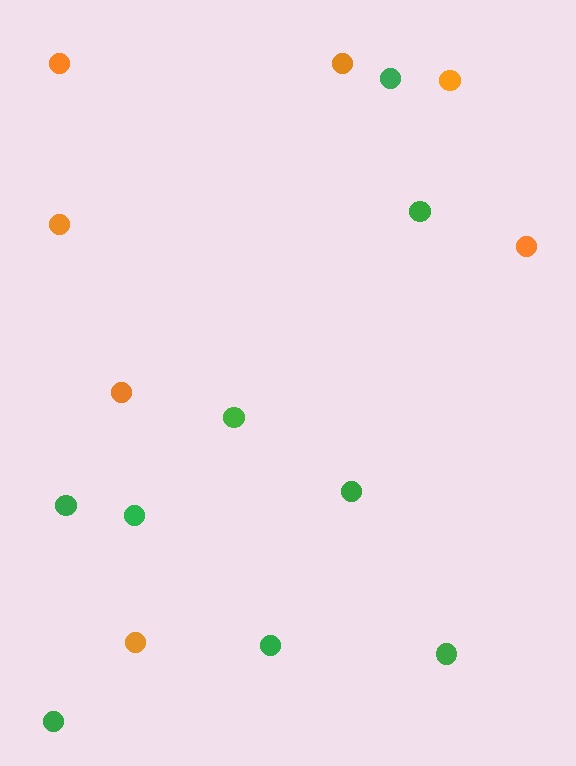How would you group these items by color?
There are 2 groups: one group of green circles (9) and one group of orange circles (7).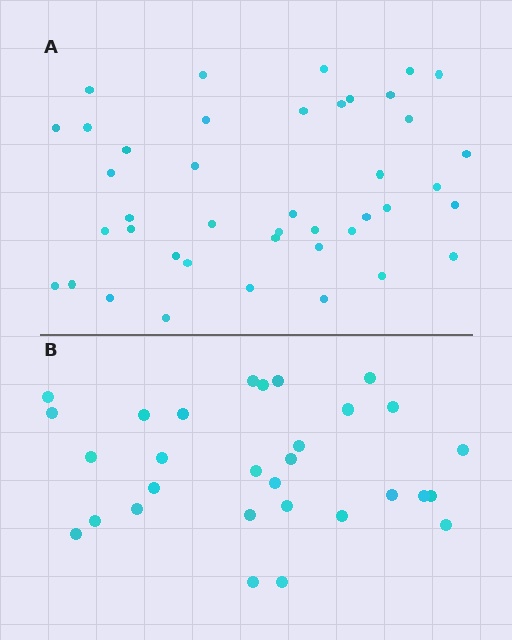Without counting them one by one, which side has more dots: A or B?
Region A (the top region) has more dots.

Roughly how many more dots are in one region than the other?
Region A has roughly 12 or so more dots than region B.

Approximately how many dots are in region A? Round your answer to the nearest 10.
About 40 dots. (The exact count is 42, which rounds to 40.)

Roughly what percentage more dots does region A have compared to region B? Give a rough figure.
About 40% more.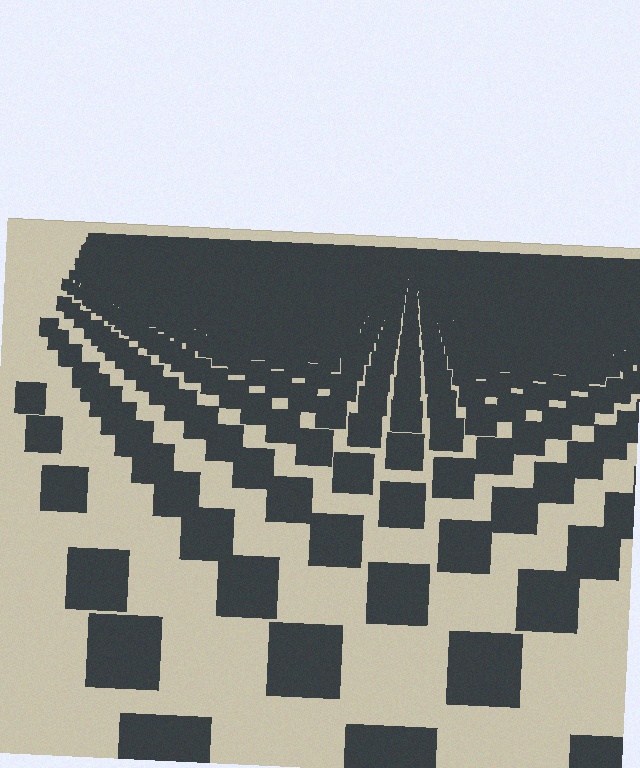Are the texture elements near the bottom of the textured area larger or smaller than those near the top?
Larger. Near the bottom, elements are closer to the viewer and appear at a bigger on-screen size.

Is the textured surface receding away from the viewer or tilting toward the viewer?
The surface is receding away from the viewer. Texture elements get smaller and denser toward the top.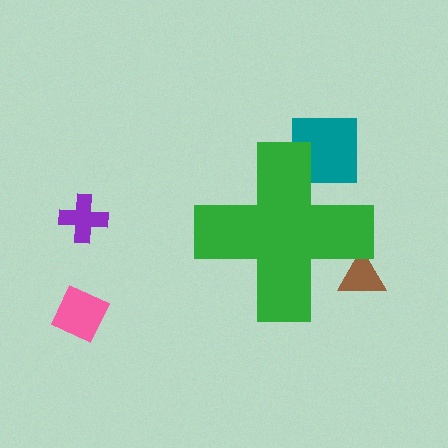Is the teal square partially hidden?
Yes, the teal square is partially hidden behind the green cross.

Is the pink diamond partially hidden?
No, the pink diamond is fully visible.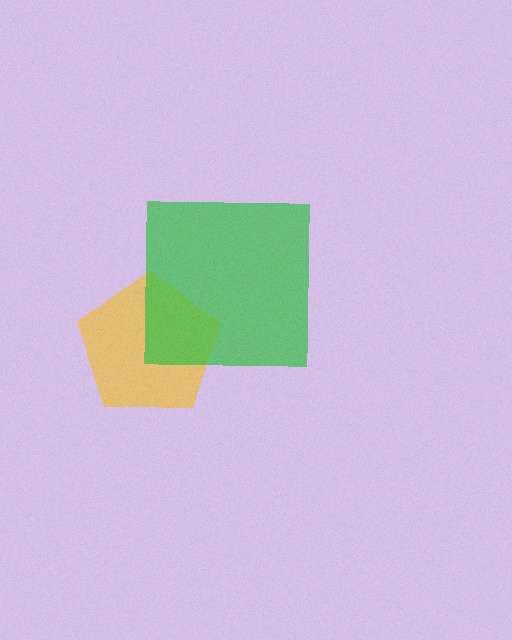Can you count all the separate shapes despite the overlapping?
Yes, there are 2 separate shapes.